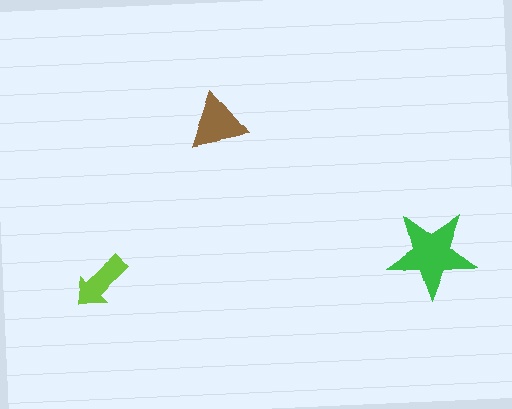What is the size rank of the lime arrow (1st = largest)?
3rd.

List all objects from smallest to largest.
The lime arrow, the brown triangle, the green star.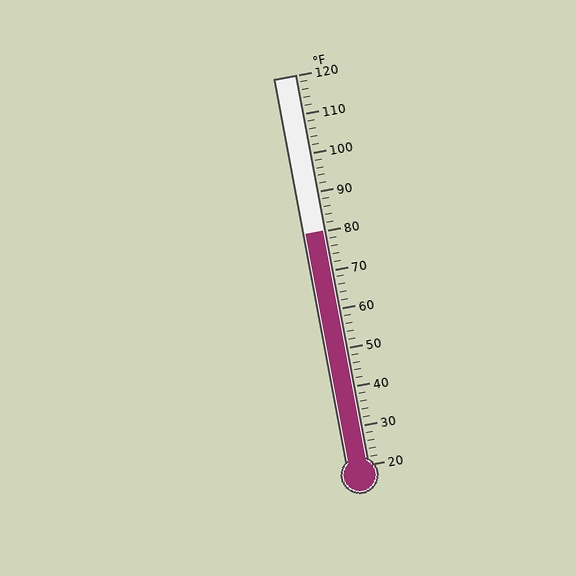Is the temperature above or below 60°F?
The temperature is above 60°F.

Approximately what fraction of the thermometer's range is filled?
The thermometer is filled to approximately 60% of its range.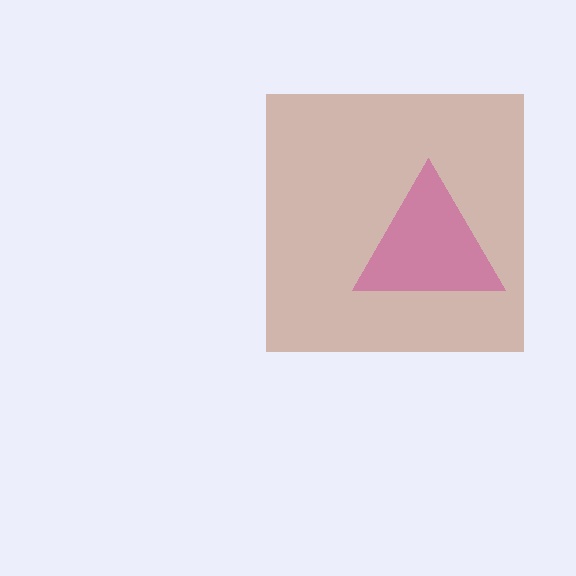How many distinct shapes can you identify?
There are 2 distinct shapes: a brown square, a magenta triangle.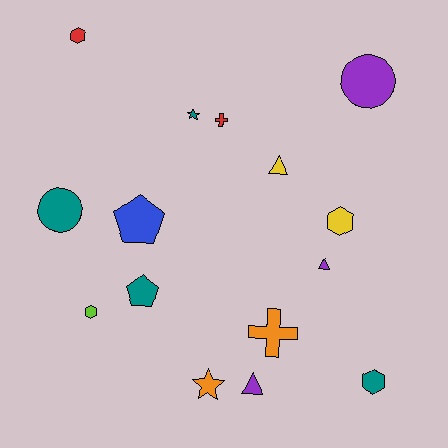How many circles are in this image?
There are 2 circles.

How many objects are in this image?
There are 15 objects.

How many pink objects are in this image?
There are no pink objects.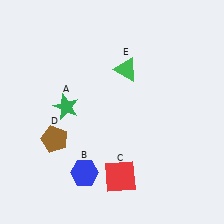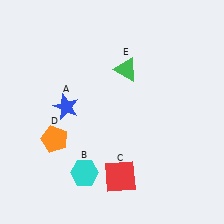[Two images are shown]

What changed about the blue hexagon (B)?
In Image 1, B is blue. In Image 2, it changed to cyan.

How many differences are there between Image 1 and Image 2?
There are 3 differences between the two images.